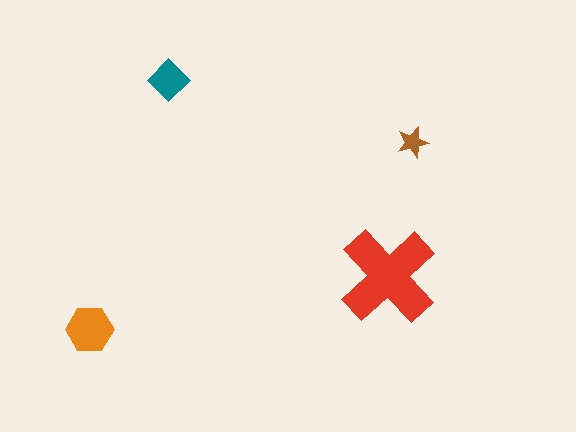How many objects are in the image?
There are 4 objects in the image.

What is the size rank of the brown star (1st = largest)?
4th.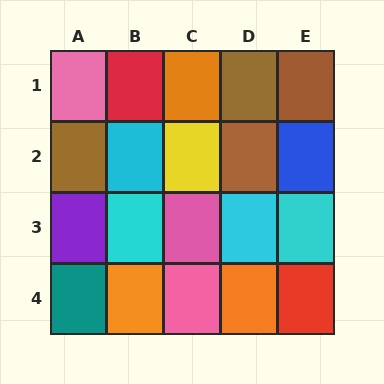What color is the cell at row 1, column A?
Pink.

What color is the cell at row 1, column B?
Red.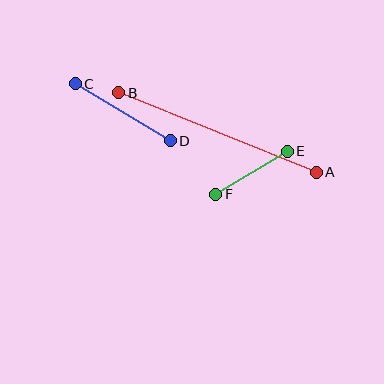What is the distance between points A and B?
The distance is approximately 213 pixels.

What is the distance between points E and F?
The distance is approximately 83 pixels.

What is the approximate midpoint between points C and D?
The midpoint is at approximately (123, 112) pixels.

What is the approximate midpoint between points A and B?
The midpoint is at approximately (218, 132) pixels.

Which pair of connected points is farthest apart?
Points A and B are farthest apart.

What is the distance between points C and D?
The distance is approximately 111 pixels.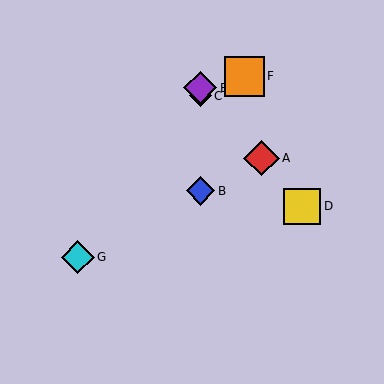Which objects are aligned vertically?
Objects B, C, E are aligned vertically.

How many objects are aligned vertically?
3 objects (B, C, E) are aligned vertically.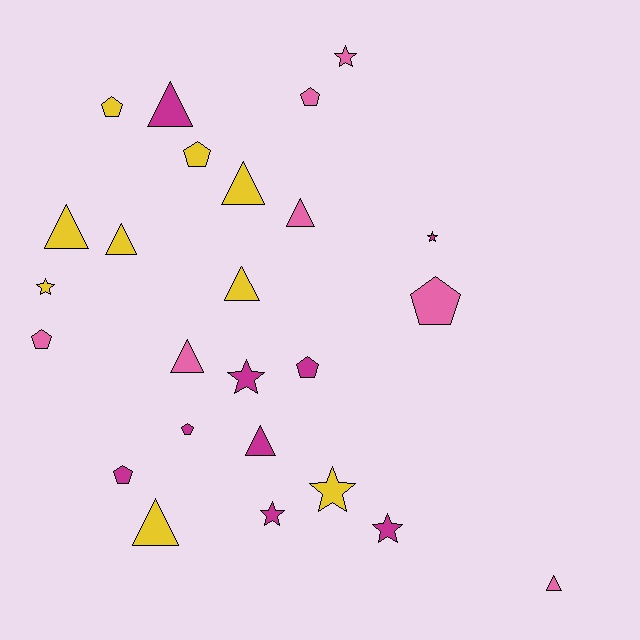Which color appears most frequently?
Yellow, with 9 objects.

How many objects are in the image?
There are 25 objects.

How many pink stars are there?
There is 1 pink star.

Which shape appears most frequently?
Triangle, with 10 objects.